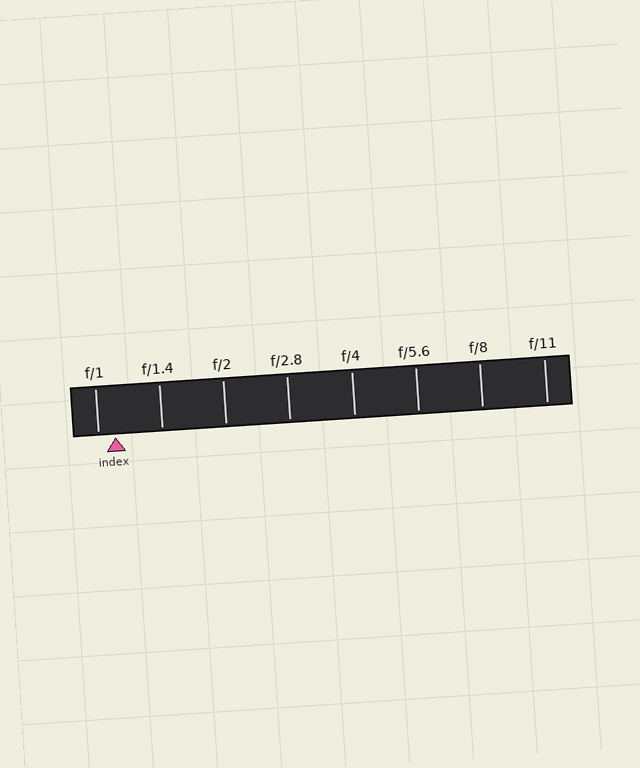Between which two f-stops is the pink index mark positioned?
The index mark is between f/1 and f/1.4.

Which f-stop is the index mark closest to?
The index mark is closest to f/1.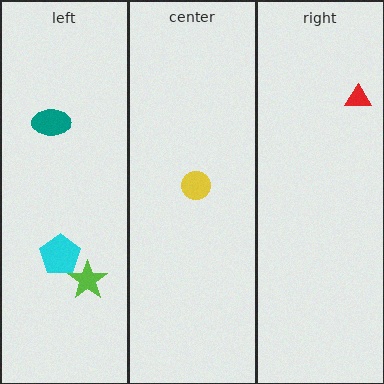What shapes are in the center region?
The yellow circle.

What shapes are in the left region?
The teal ellipse, the cyan pentagon, the lime star.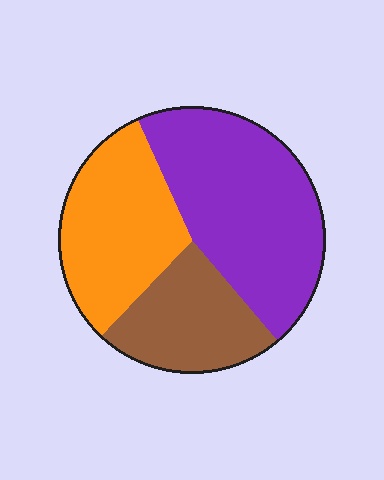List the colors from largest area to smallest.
From largest to smallest: purple, orange, brown.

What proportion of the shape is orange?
Orange covers around 30% of the shape.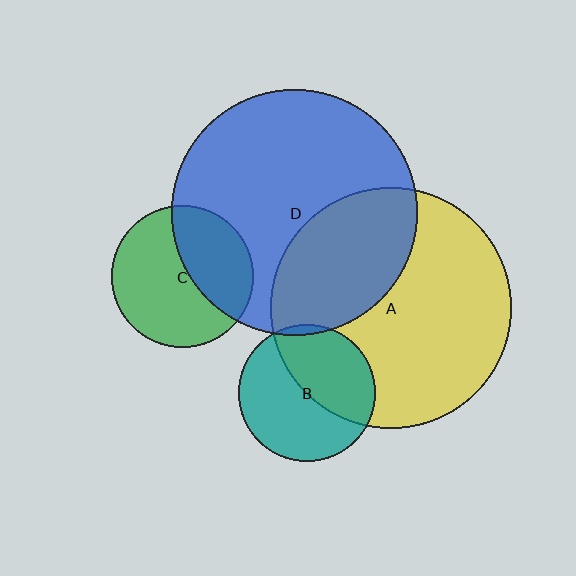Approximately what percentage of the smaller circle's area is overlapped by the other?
Approximately 45%.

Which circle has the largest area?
Circle D (blue).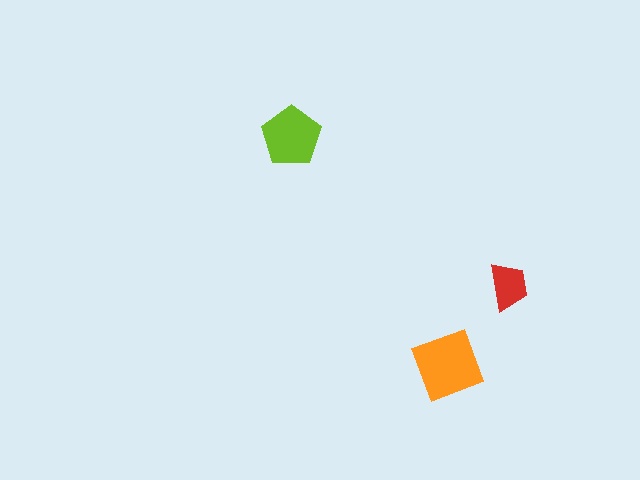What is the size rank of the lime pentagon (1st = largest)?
2nd.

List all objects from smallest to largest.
The red trapezoid, the lime pentagon, the orange square.